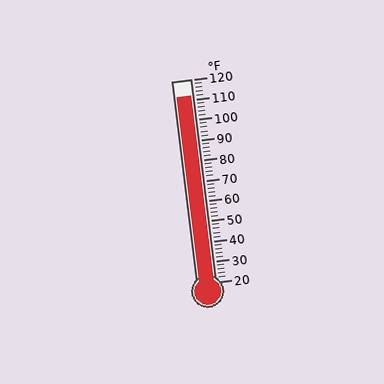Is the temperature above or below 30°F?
The temperature is above 30°F.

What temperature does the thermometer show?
The thermometer shows approximately 112°F.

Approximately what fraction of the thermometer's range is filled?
The thermometer is filled to approximately 90% of its range.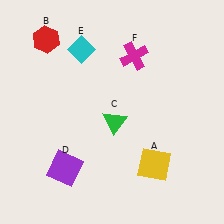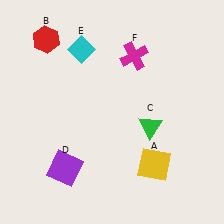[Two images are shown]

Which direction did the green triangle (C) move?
The green triangle (C) moved right.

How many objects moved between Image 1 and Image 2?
1 object moved between the two images.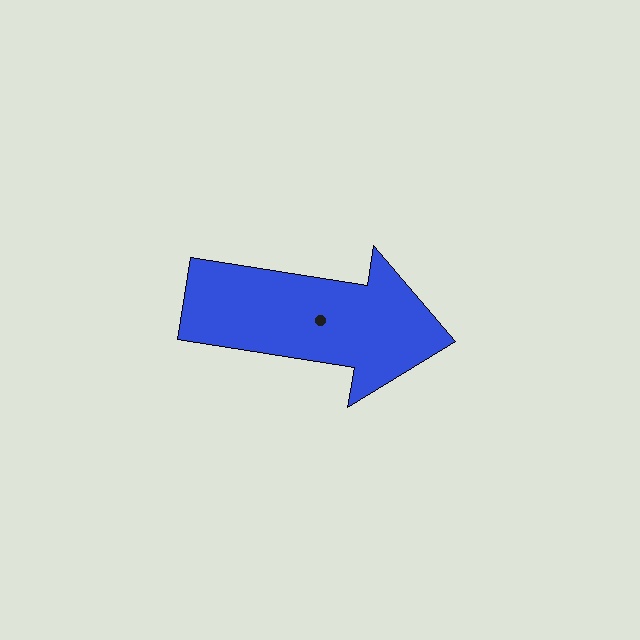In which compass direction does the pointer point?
East.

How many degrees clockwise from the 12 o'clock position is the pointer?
Approximately 99 degrees.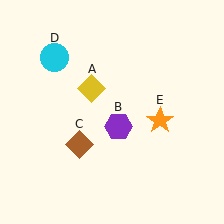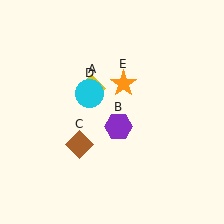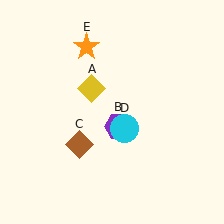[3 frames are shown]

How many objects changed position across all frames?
2 objects changed position: cyan circle (object D), orange star (object E).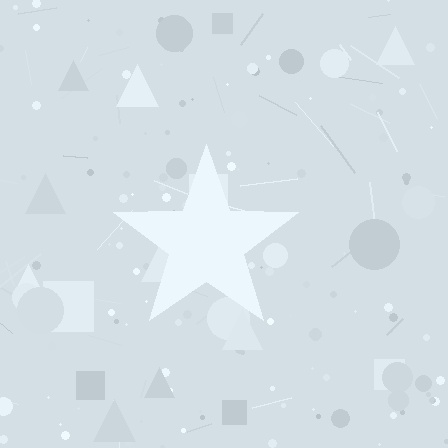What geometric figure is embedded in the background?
A star is embedded in the background.